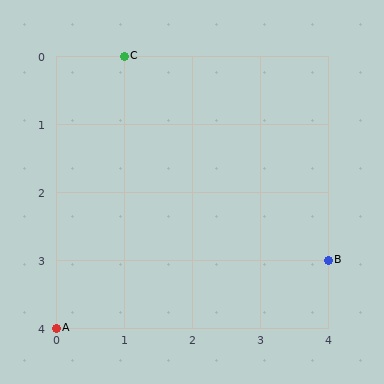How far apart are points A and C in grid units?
Points A and C are 1 column and 4 rows apart (about 4.1 grid units diagonally).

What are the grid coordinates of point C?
Point C is at grid coordinates (1, 0).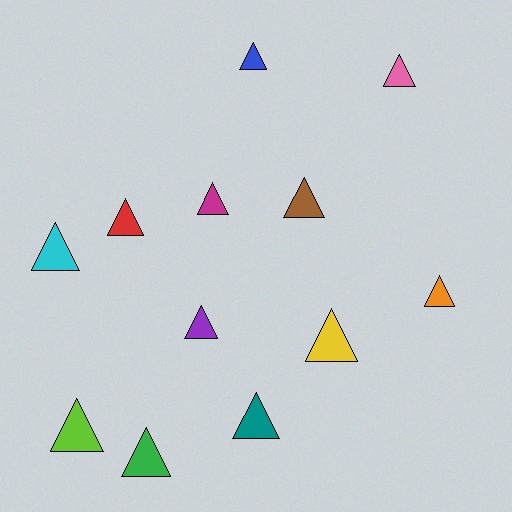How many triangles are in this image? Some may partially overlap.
There are 12 triangles.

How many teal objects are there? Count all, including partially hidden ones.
There is 1 teal object.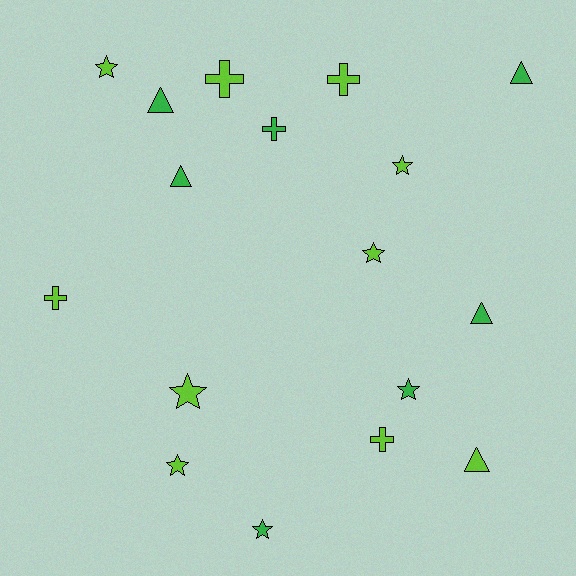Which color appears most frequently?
Lime, with 10 objects.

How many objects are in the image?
There are 17 objects.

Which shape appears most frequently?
Star, with 7 objects.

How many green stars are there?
There are 2 green stars.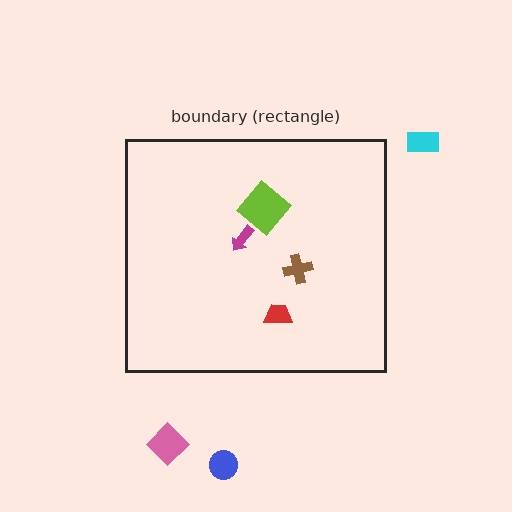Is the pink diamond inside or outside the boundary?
Outside.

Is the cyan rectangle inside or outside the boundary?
Outside.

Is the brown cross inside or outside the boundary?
Inside.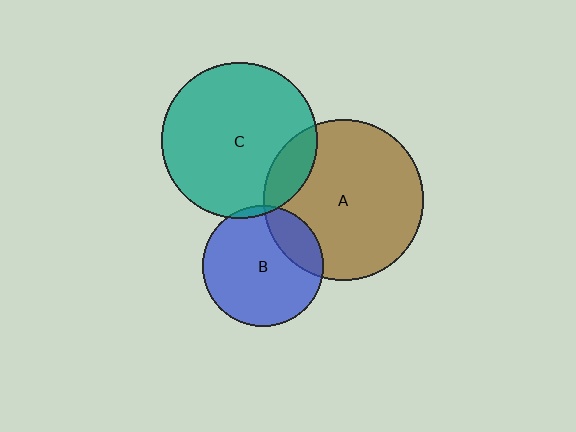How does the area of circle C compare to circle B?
Approximately 1.7 times.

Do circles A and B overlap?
Yes.